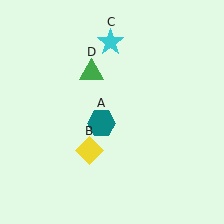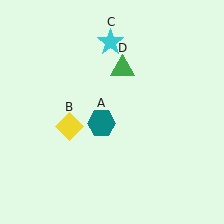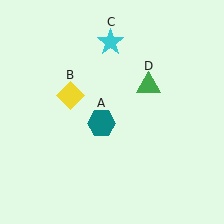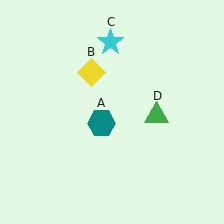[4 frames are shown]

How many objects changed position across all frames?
2 objects changed position: yellow diamond (object B), green triangle (object D).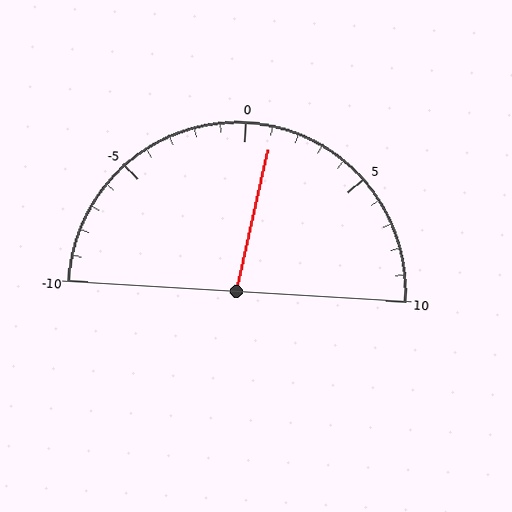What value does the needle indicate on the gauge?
The needle indicates approximately 1.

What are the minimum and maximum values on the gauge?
The gauge ranges from -10 to 10.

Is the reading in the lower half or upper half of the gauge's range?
The reading is in the upper half of the range (-10 to 10).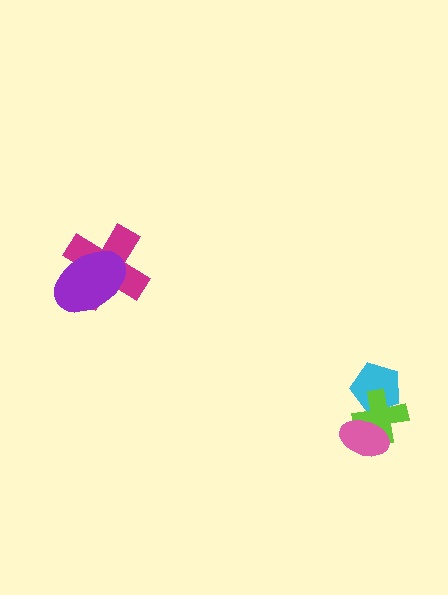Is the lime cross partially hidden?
Yes, it is partially covered by another shape.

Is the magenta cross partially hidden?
Yes, it is partially covered by another shape.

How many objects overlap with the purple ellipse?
1 object overlaps with the purple ellipse.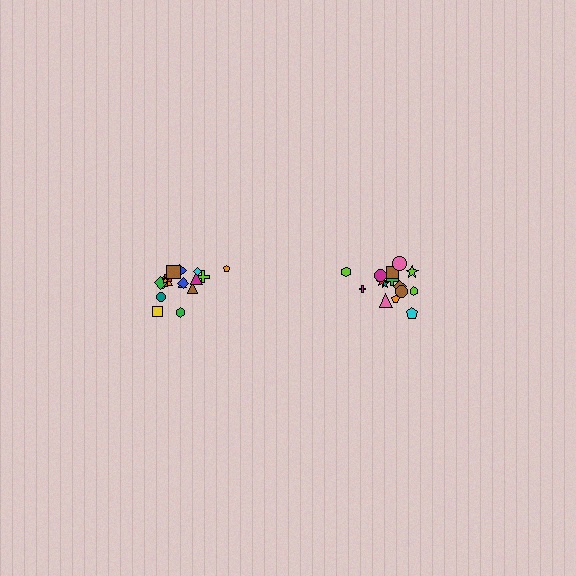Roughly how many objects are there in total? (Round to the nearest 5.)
Roughly 35 objects in total.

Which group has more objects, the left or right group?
The left group.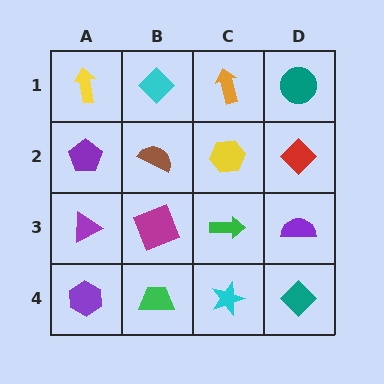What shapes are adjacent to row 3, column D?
A red diamond (row 2, column D), a teal diamond (row 4, column D), a green arrow (row 3, column C).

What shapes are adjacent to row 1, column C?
A yellow hexagon (row 2, column C), a cyan diamond (row 1, column B), a teal circle (row 1, column D).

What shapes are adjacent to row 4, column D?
A purple semicircle (row 3, column D), a cyan star (row 4, column C).